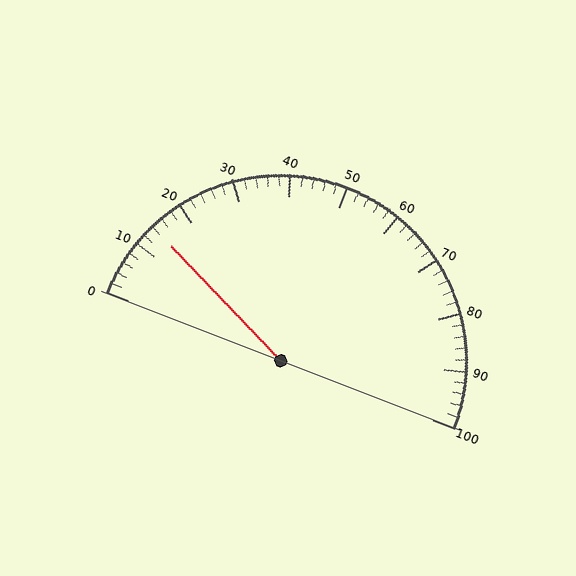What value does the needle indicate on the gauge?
The needle indicates approximately 14.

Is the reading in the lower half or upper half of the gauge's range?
The reading is in the lower half of the range (0 to 100).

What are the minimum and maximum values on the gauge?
The gauge ranges from 0 to 100.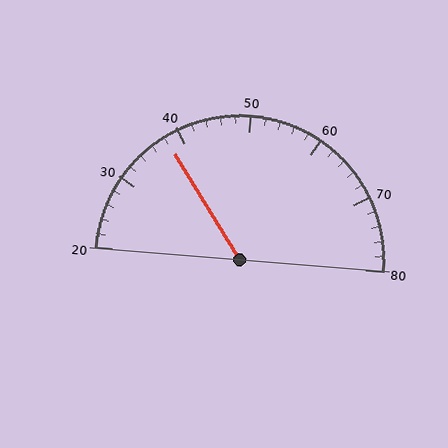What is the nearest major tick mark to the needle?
The nearest major tick mark is 40.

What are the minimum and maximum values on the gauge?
The gauge ranges from 20 to 80.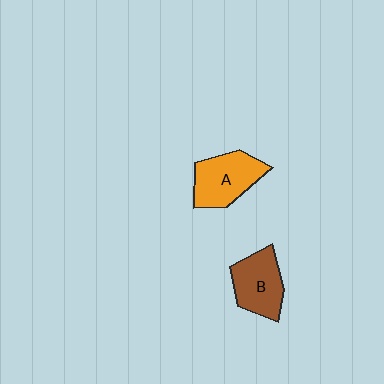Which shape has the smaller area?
Shape B (brown).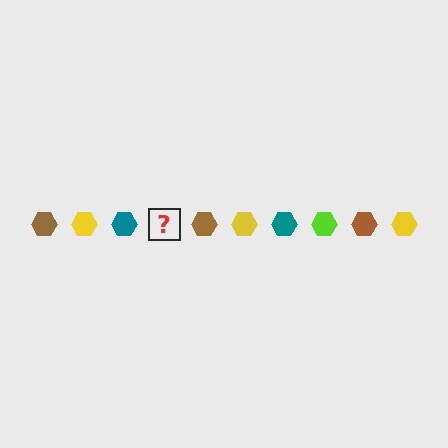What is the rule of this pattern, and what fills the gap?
The rule is that the pattern cycles through brown, yellow, teal, lime hexagons. The gap should be filled with a lime hexagon.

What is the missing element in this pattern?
The missing element is a lime hexagon.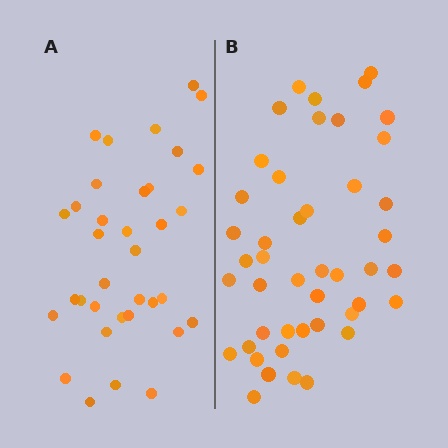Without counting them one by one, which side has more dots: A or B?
Region B (the right region) has more dots.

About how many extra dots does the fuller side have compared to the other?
Region B has roughly 10 or so more dots than region A.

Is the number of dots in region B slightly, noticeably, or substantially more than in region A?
Region B has noticeably more, but not dramatically so. The ratio is roughly 1.3 to 1.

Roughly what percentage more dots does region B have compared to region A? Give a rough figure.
About 30% more.